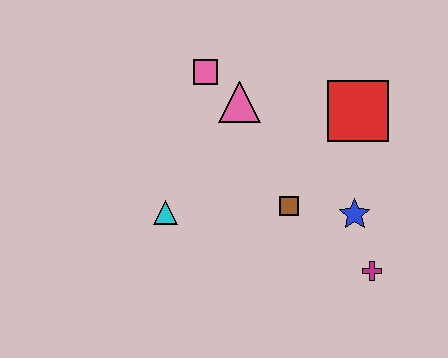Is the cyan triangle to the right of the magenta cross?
No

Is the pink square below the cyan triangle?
No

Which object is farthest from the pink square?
The magenta cross is farthest from the pink square.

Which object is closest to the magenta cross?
The blue star is closest to the magenta cross.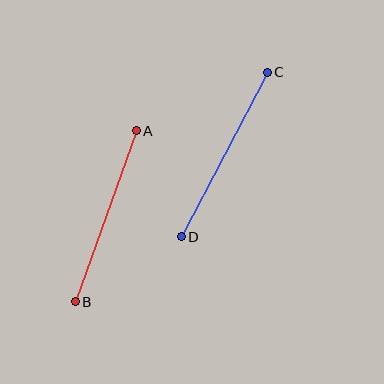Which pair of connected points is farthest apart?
Points C and D are farthest apart.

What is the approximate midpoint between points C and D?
The midpoint is at approximately (224, 154) pixels.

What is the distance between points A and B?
The distance is approximately 182 pixels.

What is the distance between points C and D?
The distance is approximately 186 pixels.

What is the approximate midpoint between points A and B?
The midpoint is at approximately (106, 216) pixels.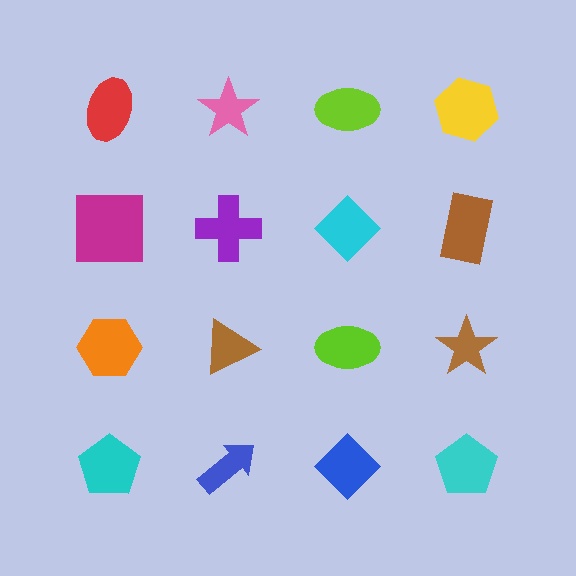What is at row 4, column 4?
A cyan pentagon.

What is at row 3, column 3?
A lime ellipse.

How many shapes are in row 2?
4 shapes.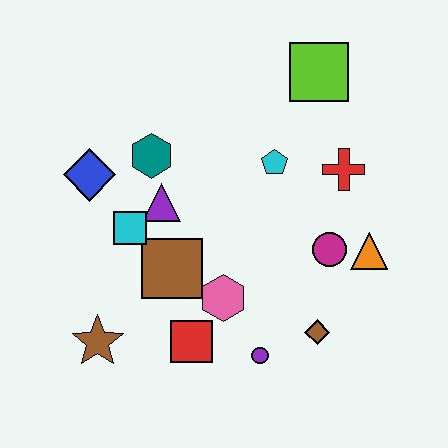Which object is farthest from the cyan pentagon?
The brown star is farthest from the cyan pentagon.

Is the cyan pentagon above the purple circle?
Yes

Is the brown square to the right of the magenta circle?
No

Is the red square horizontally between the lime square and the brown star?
Yes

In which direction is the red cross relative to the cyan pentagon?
The red cross is to the right of the cyan pentagon.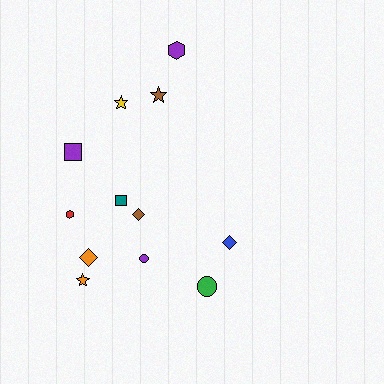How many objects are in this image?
There are 12 objects.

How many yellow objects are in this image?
There is 1 yellow object.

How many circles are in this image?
There are 2 circles.